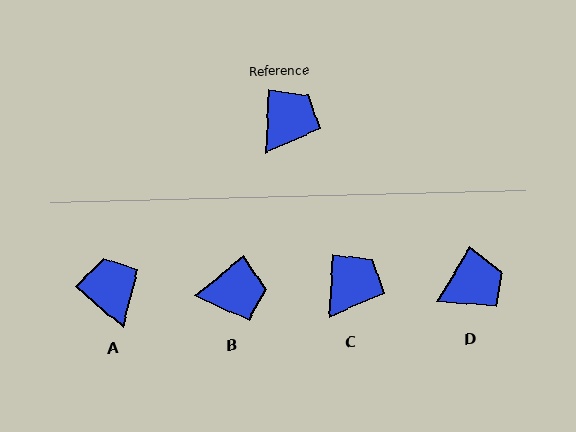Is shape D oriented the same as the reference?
No, it is off by about 28 degrees.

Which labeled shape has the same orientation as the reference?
C.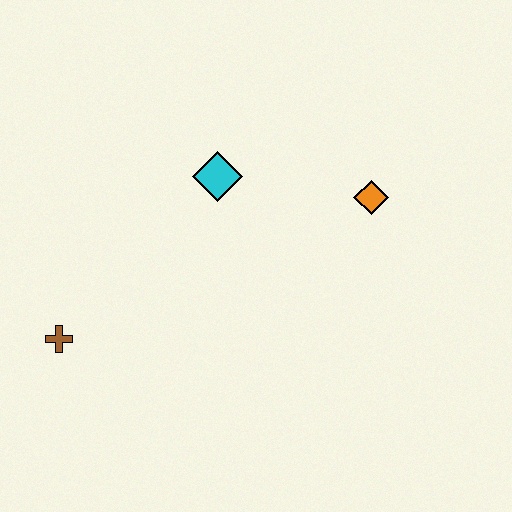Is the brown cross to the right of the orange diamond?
No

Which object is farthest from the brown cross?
The orange diamond is farthest from the brown cross.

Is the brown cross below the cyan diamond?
Yes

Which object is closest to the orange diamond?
The cyan diamond is closest to the orange diamond.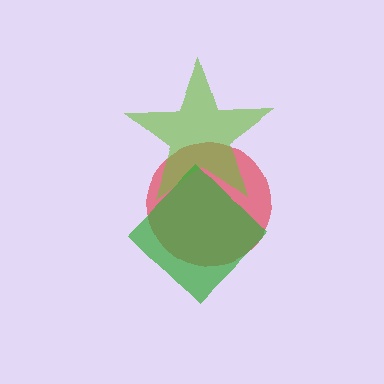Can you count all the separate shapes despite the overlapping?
Yes, there are 3 separate shapes.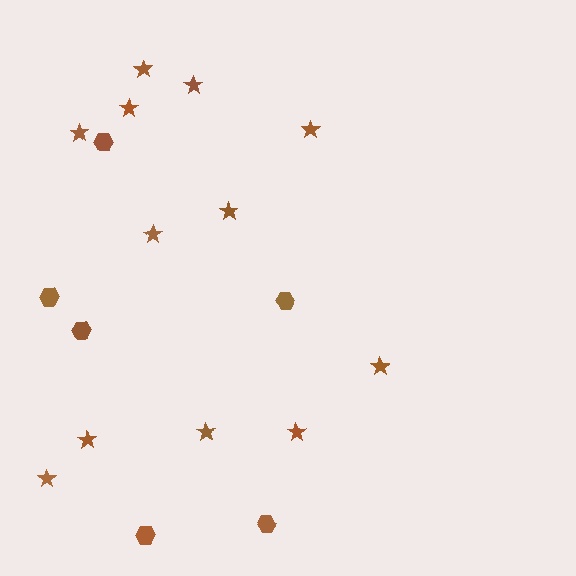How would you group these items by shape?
There are 2 groups: one group of stars (12) and one group of hexagons (6).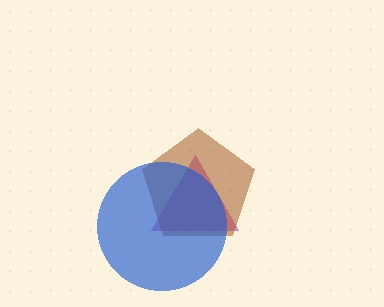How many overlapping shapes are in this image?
There are 3 overlapping shapes in the image.